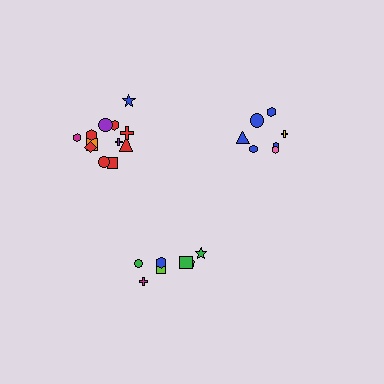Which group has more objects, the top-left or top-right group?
The top-left group.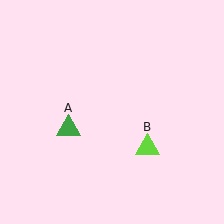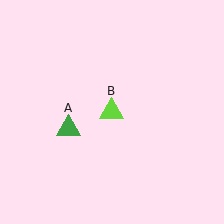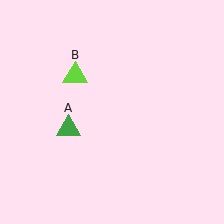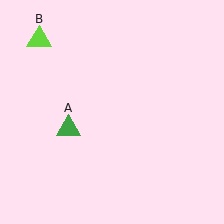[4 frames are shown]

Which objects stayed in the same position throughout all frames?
Green triangle (object A) remained stationary.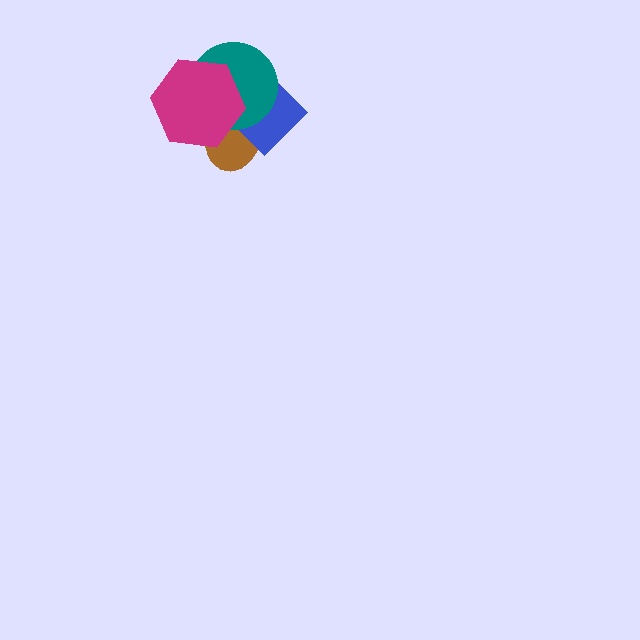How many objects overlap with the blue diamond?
3 objects overlap with the blue diamond.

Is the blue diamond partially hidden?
Yes, it is partially covered by another shape.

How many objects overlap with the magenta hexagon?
3 objects overlap with the magenta hexagon.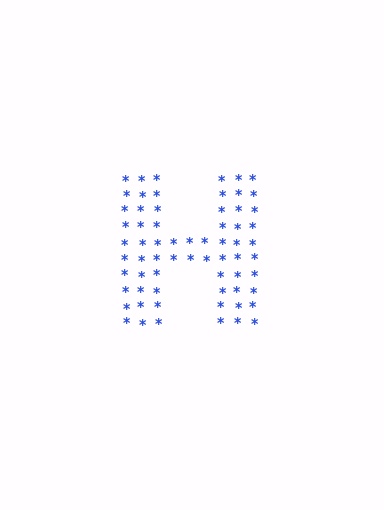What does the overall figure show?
The overall figure shows the letter H.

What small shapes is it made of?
It is made of small asterisks.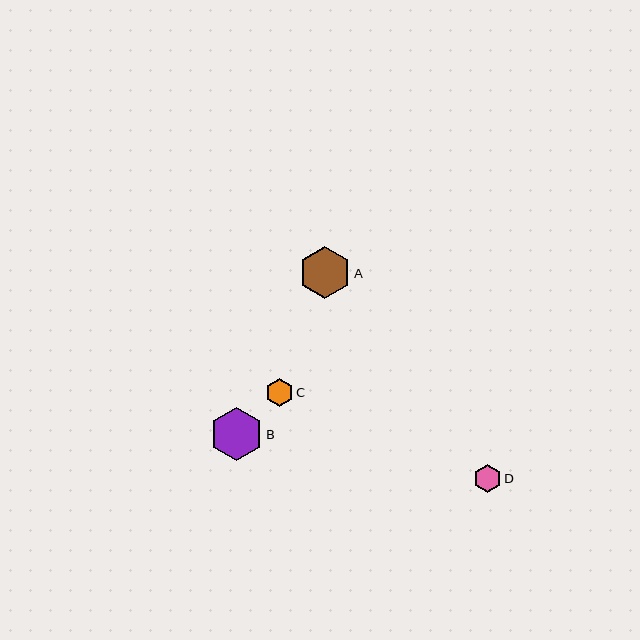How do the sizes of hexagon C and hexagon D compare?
Hexagon C and hexagon D are approximately the same size.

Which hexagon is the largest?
Hexagon B is the largest with a size of approximately 53 pixels.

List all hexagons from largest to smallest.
From largest to smallest: B, A, C, D.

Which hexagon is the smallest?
Hexagon D is the smallest with a size of approximately 27 pixels.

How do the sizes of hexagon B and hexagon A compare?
Hexagon B and hexagon A are approximately the same size.